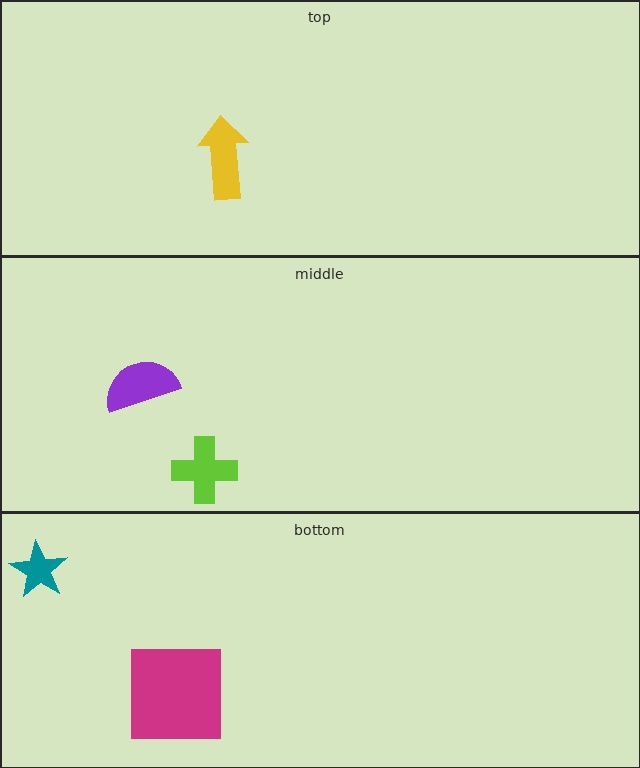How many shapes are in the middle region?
2.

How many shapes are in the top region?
1.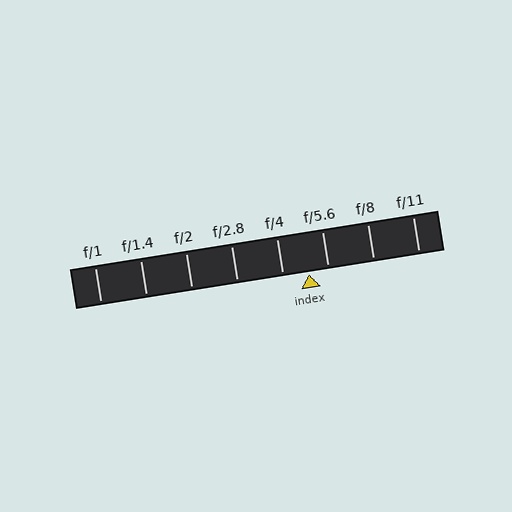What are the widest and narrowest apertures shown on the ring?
The widest aperture shown is f/1 and the narrowest is f/11.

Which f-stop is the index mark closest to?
The index mark is closest to f/5.6.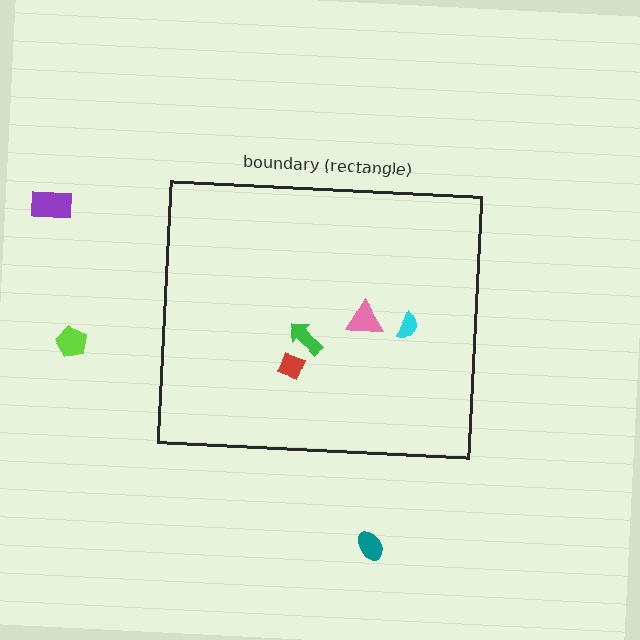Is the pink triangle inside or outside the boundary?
Inside.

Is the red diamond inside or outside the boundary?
Inside.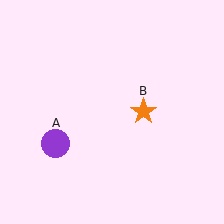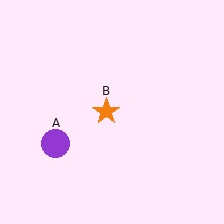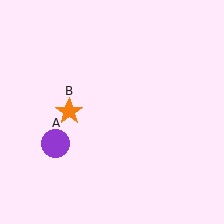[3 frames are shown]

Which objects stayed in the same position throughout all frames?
Purple circle (object A) remained stationary.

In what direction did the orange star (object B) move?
The orange star (object B) moved left.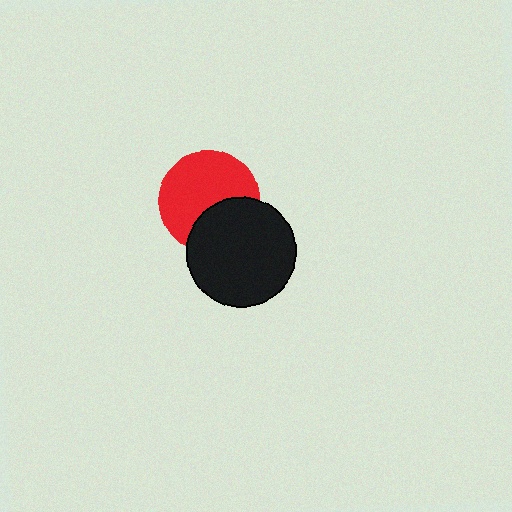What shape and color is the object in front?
The object in front is a black circle.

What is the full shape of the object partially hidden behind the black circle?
The partially hidden object is a red circle.